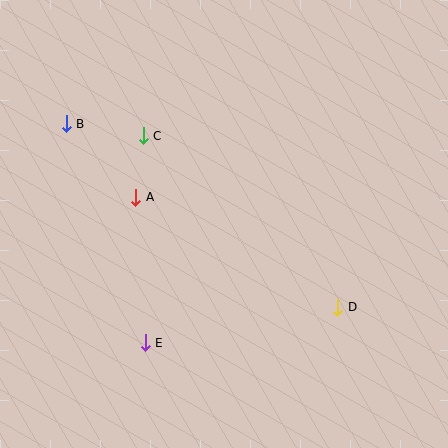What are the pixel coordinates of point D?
Point D is at (338, 307).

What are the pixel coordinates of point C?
Point C is at (143, 136).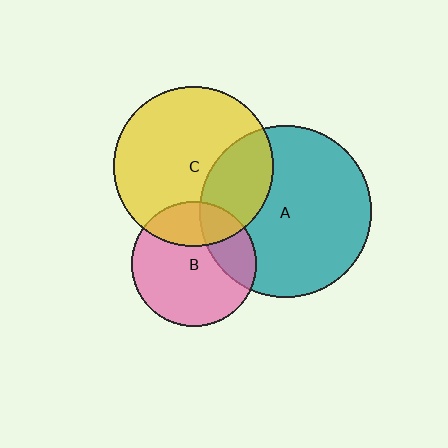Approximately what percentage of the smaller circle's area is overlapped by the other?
Approximately 25%.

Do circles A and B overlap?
Yes.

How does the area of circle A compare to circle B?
Approximately 1.9 times.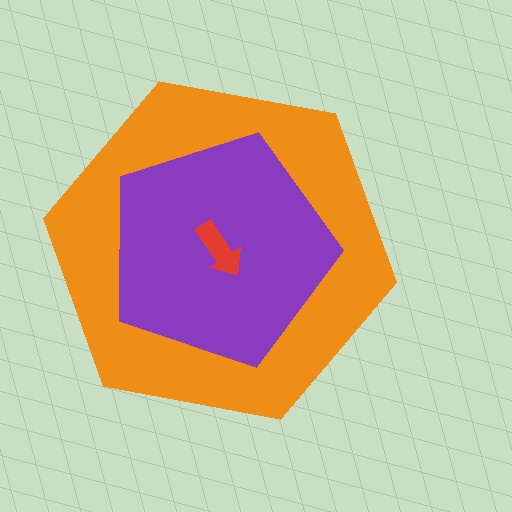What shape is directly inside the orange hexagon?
The purple pentagon.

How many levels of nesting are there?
3.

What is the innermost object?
The red arrow.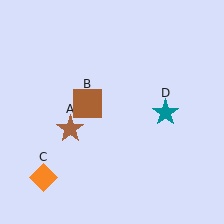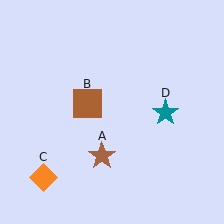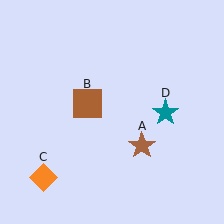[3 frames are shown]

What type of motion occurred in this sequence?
The brown star (object A) rotated counterclockwise around the center of the scene.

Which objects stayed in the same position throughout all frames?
Brown square (object B) and orange diamond (object C) and teal star (object D) remained stationary.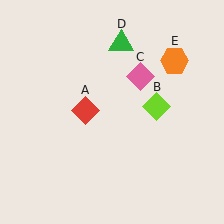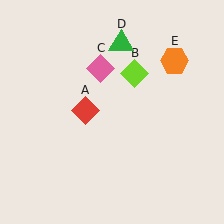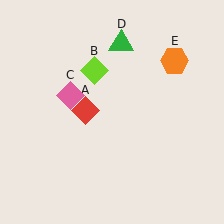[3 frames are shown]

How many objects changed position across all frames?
2 objects changed position: lime diamond (object B), pink diamond (object C).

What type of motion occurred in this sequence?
The lime diamond (object B), pink diamond (object C) rotated counterclockwise around the center of the scene.